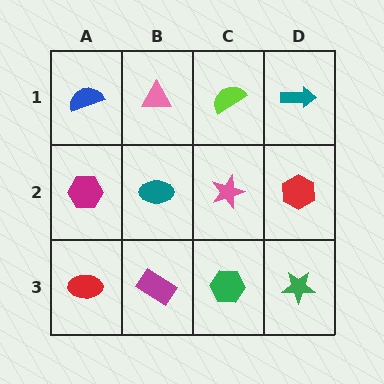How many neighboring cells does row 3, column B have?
3.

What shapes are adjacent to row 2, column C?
A lime semicircle (row 1, column C), a green hexagon (row 3, column C), a teal ellipse (row 2, column B), a red hexagon (row 2, column D).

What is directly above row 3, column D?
A red hexagon.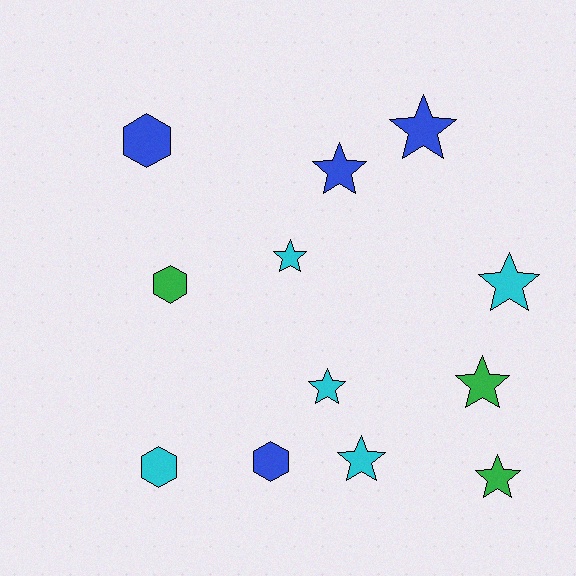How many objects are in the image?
There are 12 objects.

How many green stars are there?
There are 2 green stars.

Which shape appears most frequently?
Star, with 8 objects.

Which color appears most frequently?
Cyan, with 5 objects.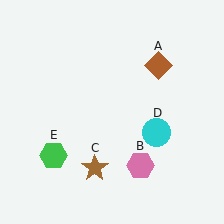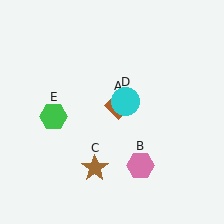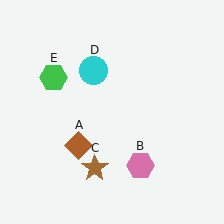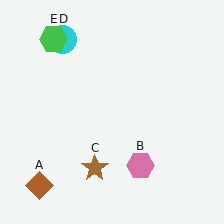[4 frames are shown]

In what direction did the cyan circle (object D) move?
The cyan circle (object D) moved up and to the left.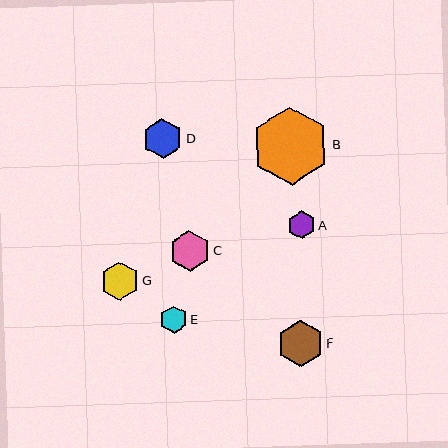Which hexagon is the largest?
Hexagon B is the largest with a size of approximately 78 pixels.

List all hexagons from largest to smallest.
From largest to smallest: B, F, C, D, G, A, E.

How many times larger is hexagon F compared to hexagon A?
Hexagon F is approximately 1.7 times the size of hexagon A.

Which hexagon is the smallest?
Hexagon E is the smallest with a size of approximately 28 pixels.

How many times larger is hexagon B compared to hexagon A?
Hexagon B is approximately 2.8 times the size of hexagon A.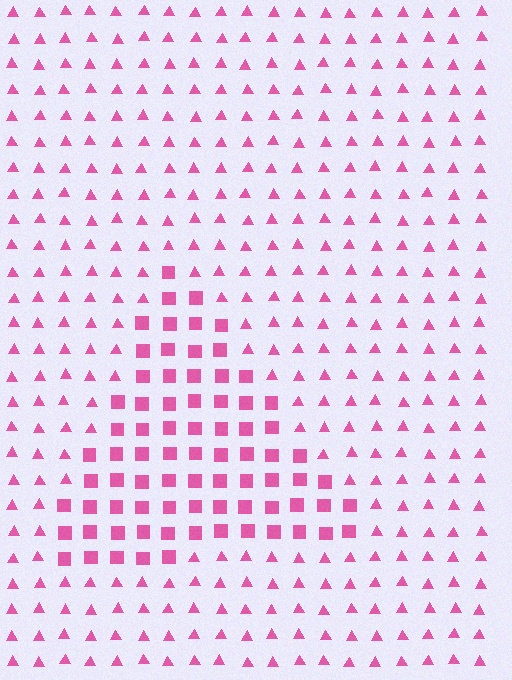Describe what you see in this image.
The image is filled with small pink elements arranged in a uniform grid. A triangle-shaped region contains squares, while the surrounding area contains triangles. The boundary is defined purely by the change in element shape.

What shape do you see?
I see a triangle.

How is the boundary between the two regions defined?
The boundary is defined by a change in element shape: squares inside vs. triangles outside. All elements share the same color and spacing.